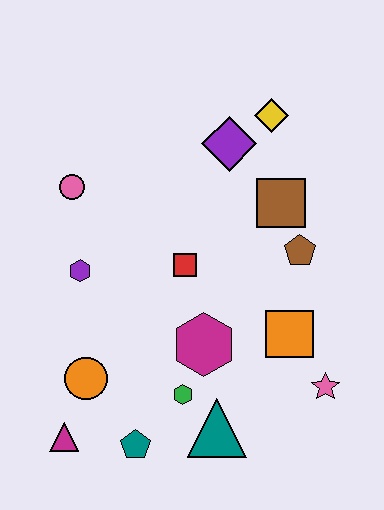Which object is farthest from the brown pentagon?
The magenta triangle is farthest from the brown pentagon.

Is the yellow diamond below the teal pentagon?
No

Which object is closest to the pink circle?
The purple hexagon is closest to the pink circle.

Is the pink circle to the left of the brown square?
Yes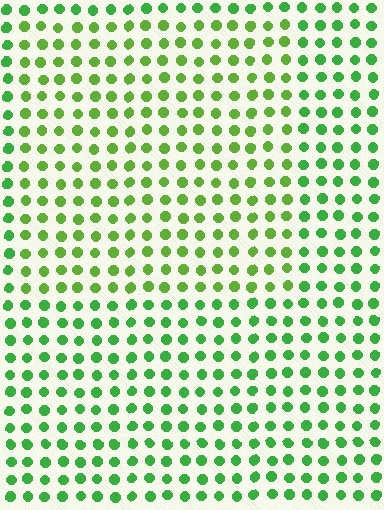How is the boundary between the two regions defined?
The boundary is defined purely by a slight shift in hue (about 25 degrees). Spacing, size, and orientation are identical on both sides.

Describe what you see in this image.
The image is filled with small green elements in a uniform arrangement. A rectangle-shaped region is visible where the elements are tinted to a slightly different hue, forming a subtle color boundary.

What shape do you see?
I see a rectangle.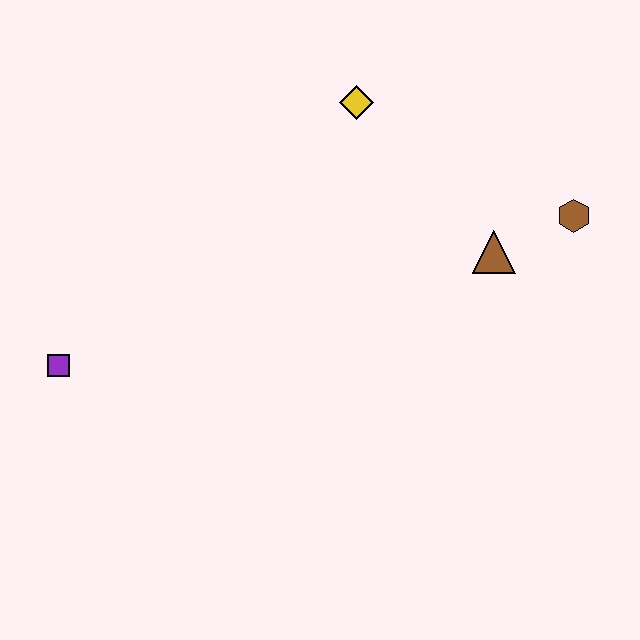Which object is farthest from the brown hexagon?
The purple square is farthest from the brown hexagon.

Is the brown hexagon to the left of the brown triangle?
No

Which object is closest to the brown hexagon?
The brown triangle is closest to the brown hexagon.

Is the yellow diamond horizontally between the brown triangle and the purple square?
Yes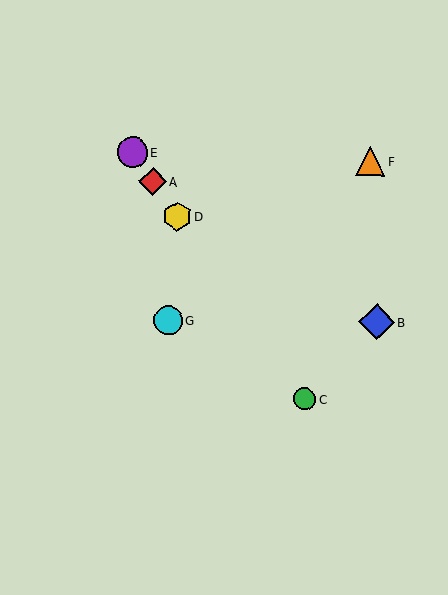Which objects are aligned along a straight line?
Objects A, C, D, E are aligned along a straight line.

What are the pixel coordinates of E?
Object E is at (132, 152).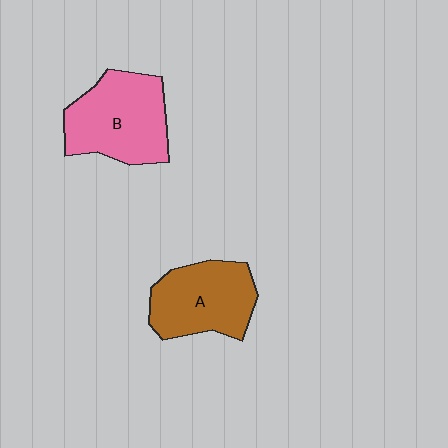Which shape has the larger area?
Shape B (pink).